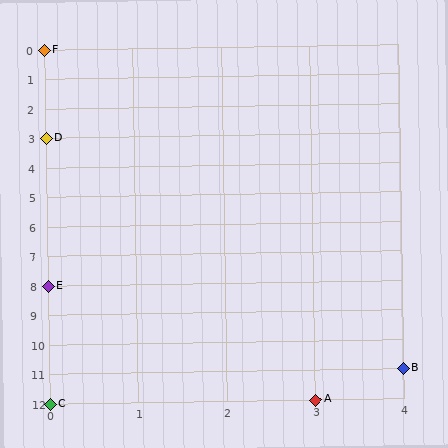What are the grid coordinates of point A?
Point A is at grid coordinates (3, 12).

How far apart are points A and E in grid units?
Points A and E are 3 columns and 4 rows apart (about 5.0 grid units diagonally).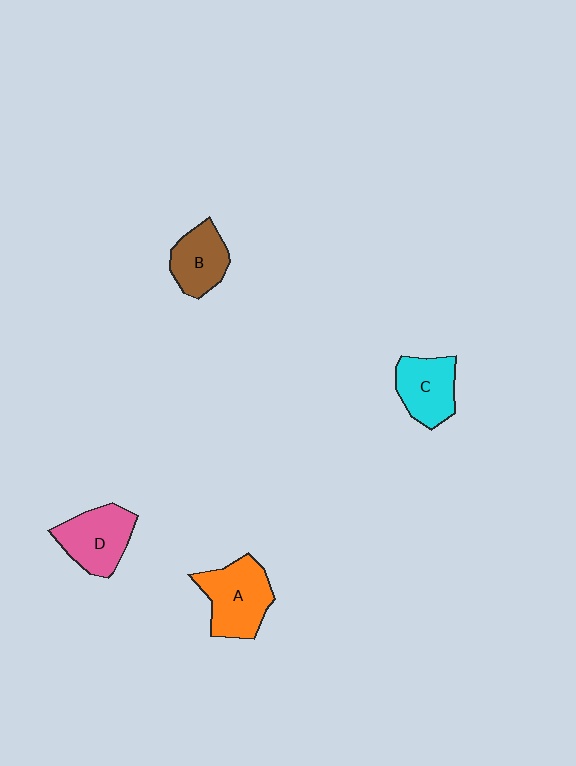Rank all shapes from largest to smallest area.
From largest to smallest: A (orange), D (pink), C (cyan), B (brown).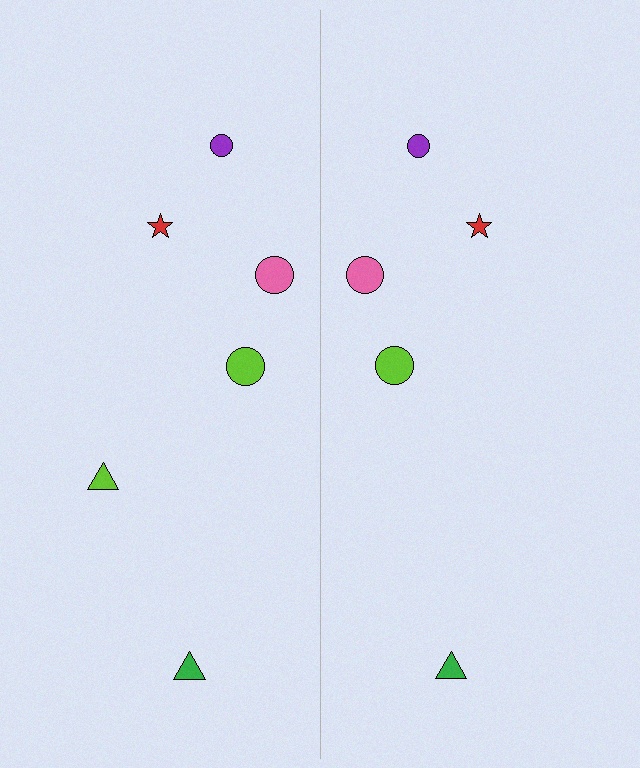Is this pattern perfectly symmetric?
No, the pattern is not perfectly symmetric. A lime triangle is missing from the right side.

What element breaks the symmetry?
A lime triangle is missing from the right side.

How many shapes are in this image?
There are 11 shapes in this image.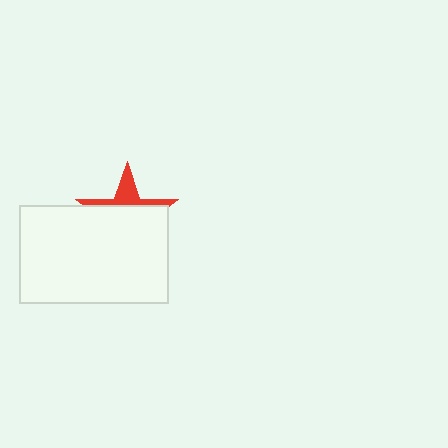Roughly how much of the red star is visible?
A small part of it is visible (roughly 31%).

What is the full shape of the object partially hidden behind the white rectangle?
The partially hidden object is a red star.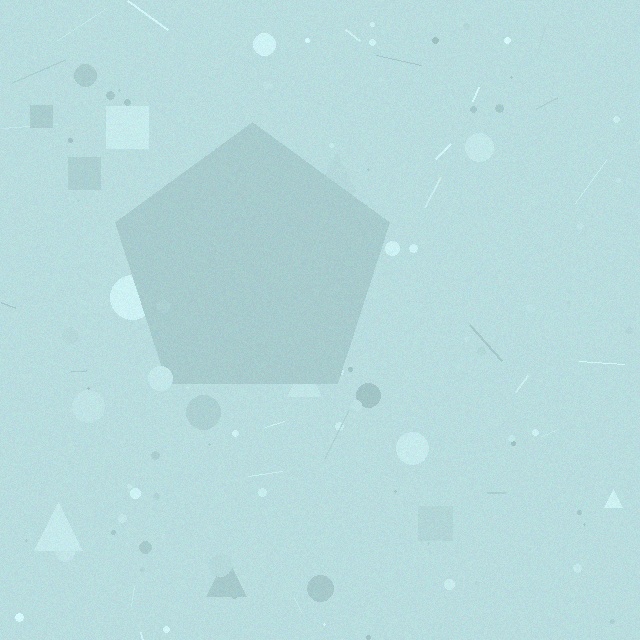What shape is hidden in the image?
A pentagon is hidden in the image.